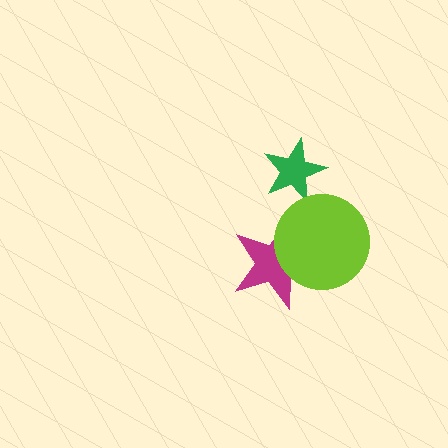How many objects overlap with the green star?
0 objects overlap with the green star.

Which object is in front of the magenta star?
The lime circle is in front of the magenta star.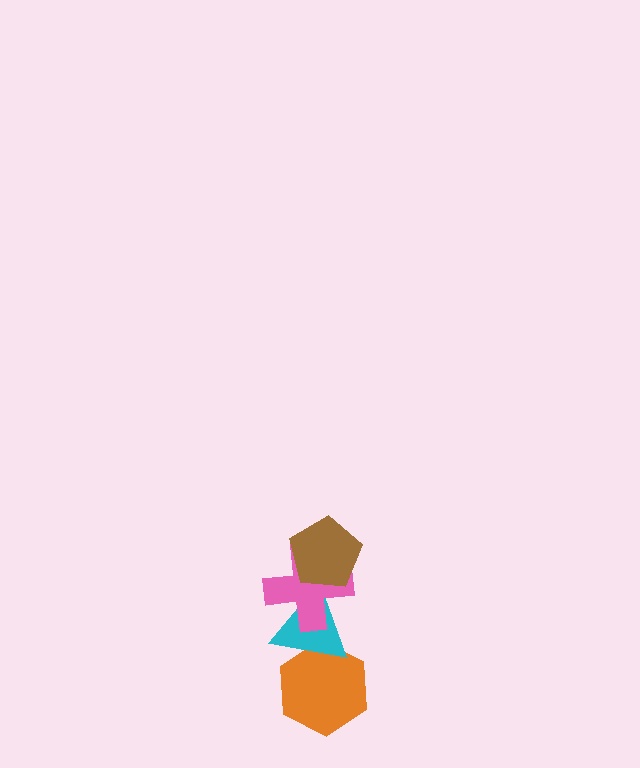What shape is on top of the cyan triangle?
The pink cross is on top of the cyan triangle.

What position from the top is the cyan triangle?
The cyan triangle is 3rd from the top.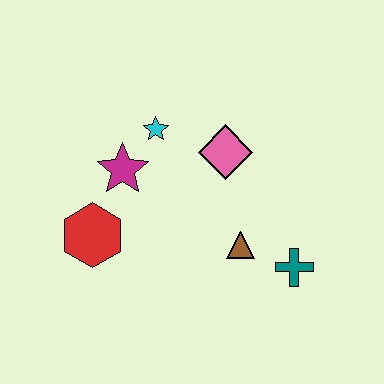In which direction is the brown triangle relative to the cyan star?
The brown triangle is below the cyan star.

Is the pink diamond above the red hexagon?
Yes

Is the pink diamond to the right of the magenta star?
Yes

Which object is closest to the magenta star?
The cyan star is closest to the magenta star.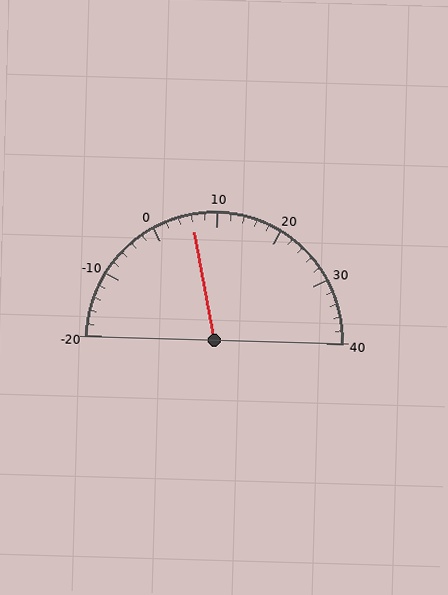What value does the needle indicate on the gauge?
The needle indicates approximately 6.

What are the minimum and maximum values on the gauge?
The gauge ranges from -20 to 40.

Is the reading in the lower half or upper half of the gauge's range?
The reading is in the lower half of the range (-20 to 40).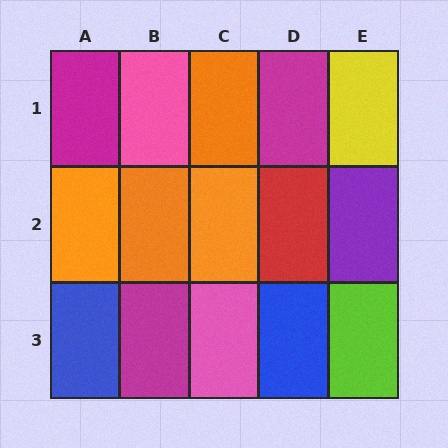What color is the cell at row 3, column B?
Magenta.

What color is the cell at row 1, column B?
Pink.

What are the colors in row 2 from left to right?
Orange, orange, orange, red, purple.